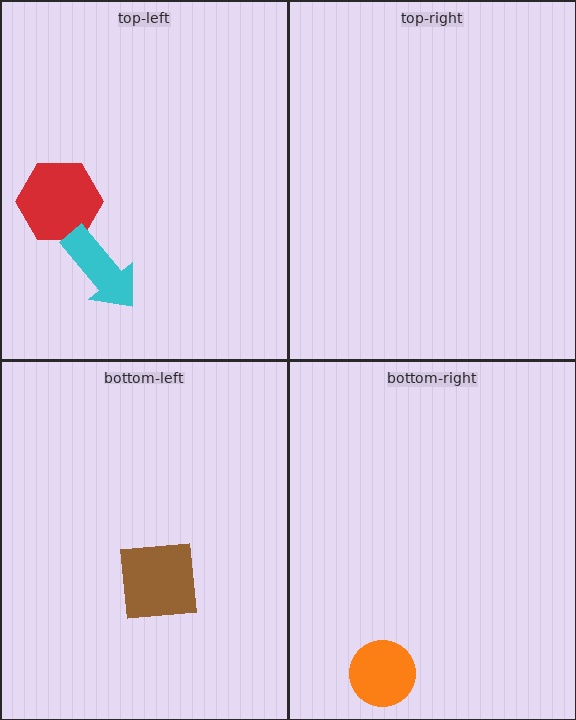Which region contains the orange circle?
The bottom-right region.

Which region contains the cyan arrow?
The top-left region.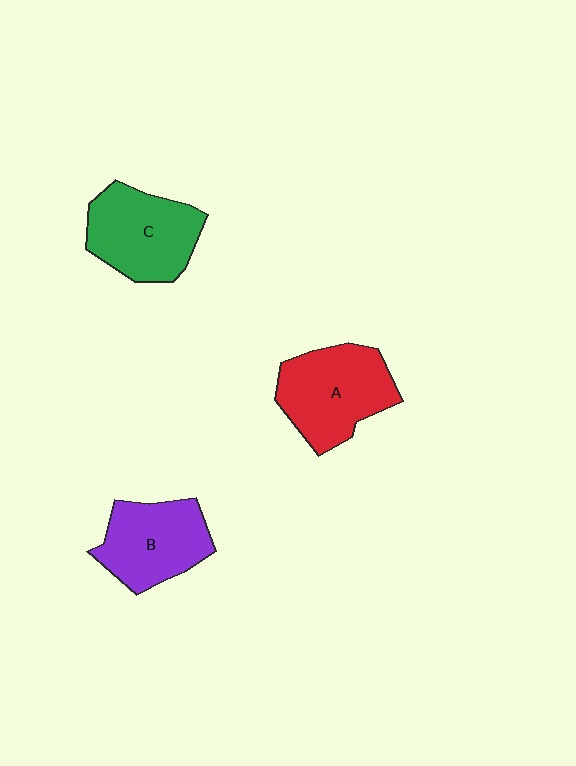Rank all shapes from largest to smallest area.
From largest to smallest: A (red), C (green), B (purple).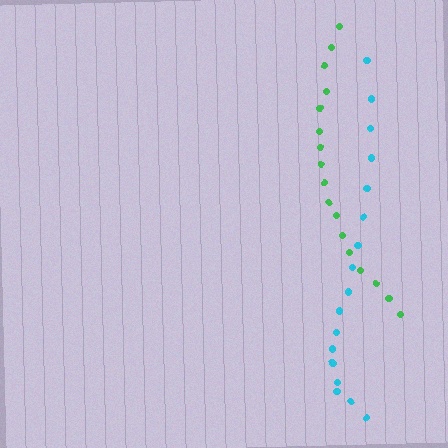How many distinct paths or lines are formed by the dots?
There are 2 distinct paths.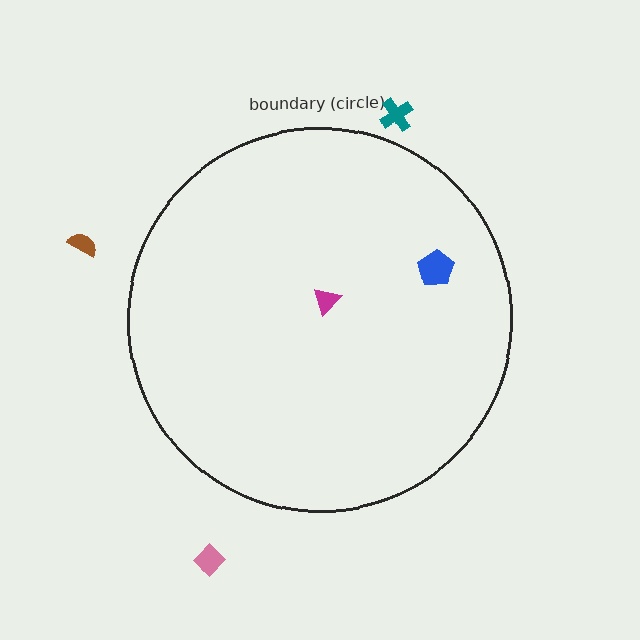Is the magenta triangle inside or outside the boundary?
Inside.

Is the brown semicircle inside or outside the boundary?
Outside.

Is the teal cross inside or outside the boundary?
Outside.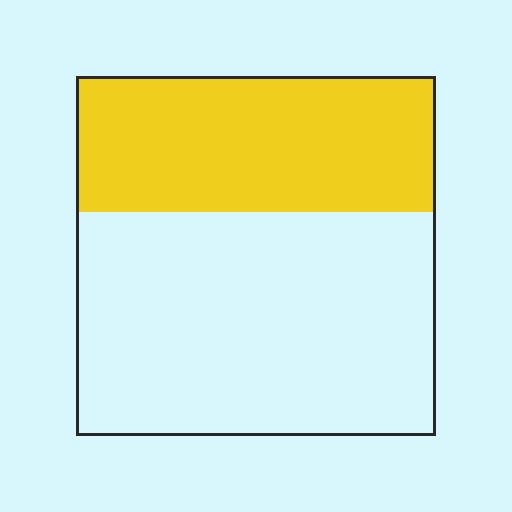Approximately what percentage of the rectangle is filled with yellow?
Approximately 40%.